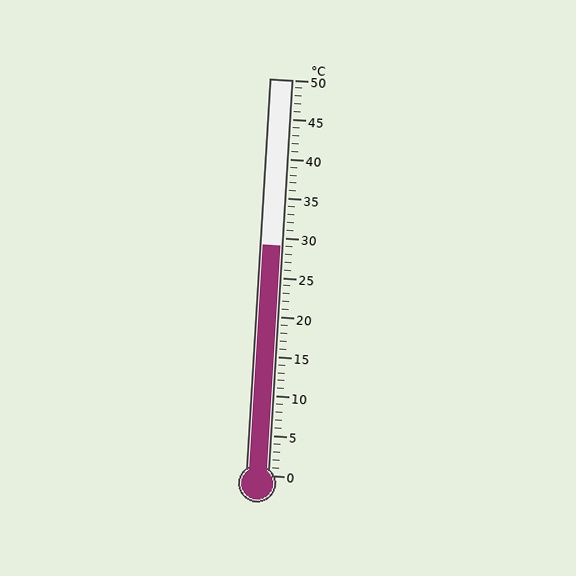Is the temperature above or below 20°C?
The temperature is above 20°C.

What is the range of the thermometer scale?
The thermometer scale ranges from 0°C to 50°C.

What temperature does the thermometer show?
The thermometer shows approximately 29°C.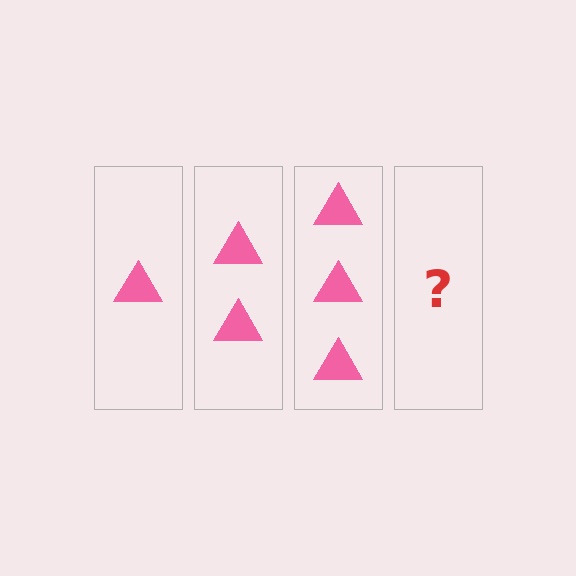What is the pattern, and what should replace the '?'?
The pattern is that each step adds one more triangle. The '?' should be 4 triangles.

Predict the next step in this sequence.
The next step is 4 triangles.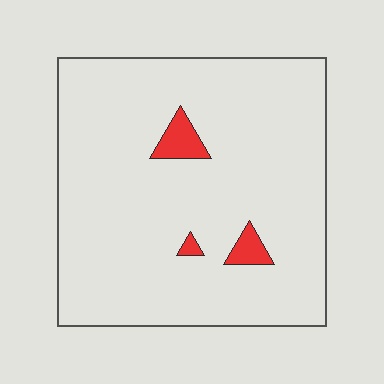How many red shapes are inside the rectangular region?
3.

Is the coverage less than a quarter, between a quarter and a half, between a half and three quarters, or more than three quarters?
Less than a quarter.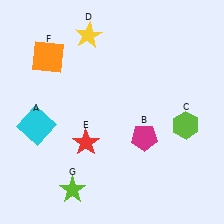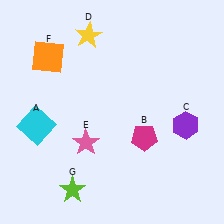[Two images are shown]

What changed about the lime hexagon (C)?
In Image 1, C is lime. In Image 2, it changed to purple.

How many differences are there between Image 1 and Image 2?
There are 2 differences between the two images.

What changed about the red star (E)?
In Image 1, E is red. In Image 2, it changed to pink.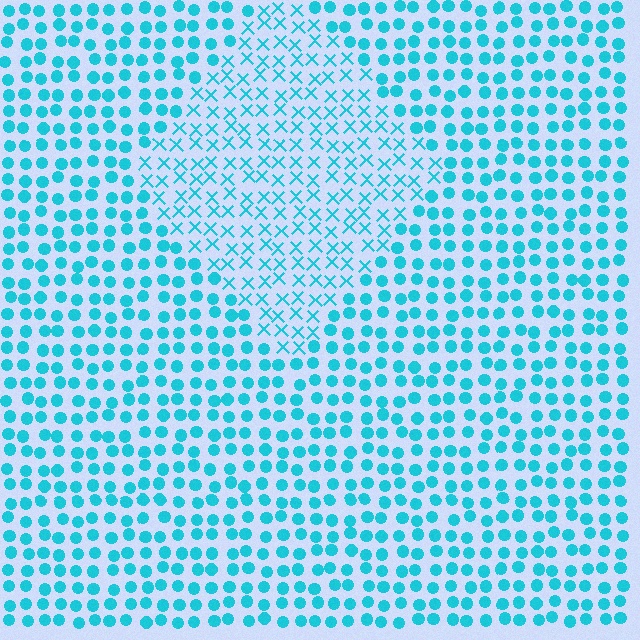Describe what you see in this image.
The image is filled with small cyan elements arranged in a uniform grid. A diamond-shaped region contains X marks, while the surrounding area contains circles. The boundary is defined purely by the change in element shape.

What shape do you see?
I see a diamond.